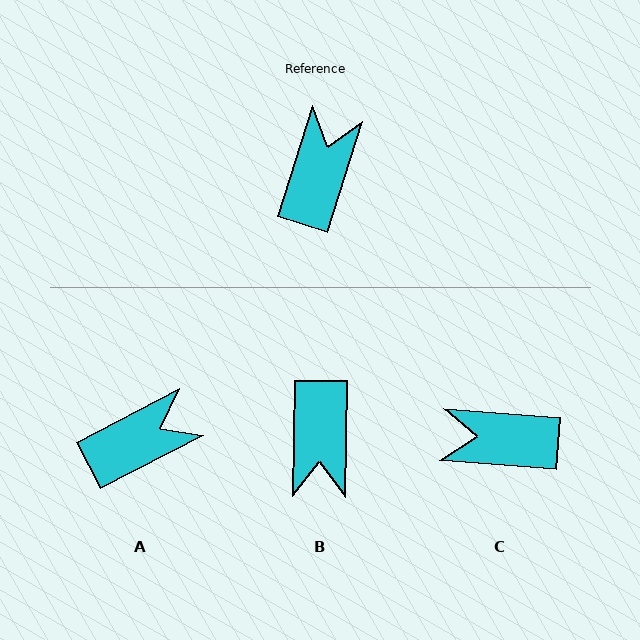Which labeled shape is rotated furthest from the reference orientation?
B, about 163 degrees away.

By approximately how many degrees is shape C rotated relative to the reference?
Approximately 103 degrees counter-clockwise.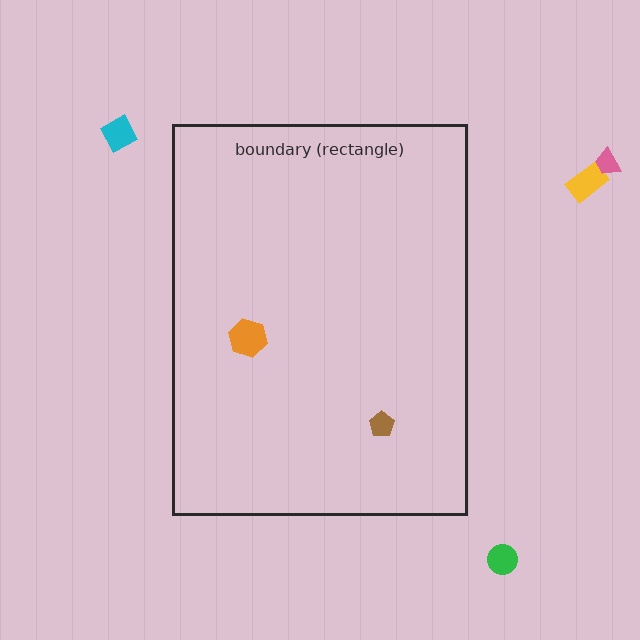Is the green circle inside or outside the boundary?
Outside.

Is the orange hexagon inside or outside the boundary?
Inside.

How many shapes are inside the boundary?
2 inside, 4 outside.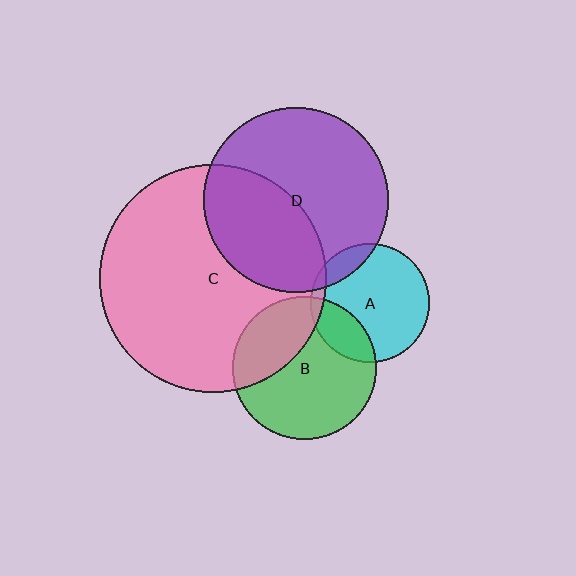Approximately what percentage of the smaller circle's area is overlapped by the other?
Approximately 40%.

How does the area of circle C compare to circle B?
Approximately 2.5 times.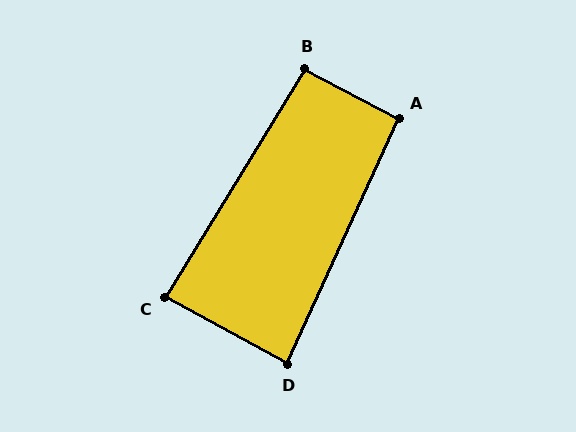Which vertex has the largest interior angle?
B, at approximately 94 degrees.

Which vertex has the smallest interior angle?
D, at approximately 86 degrees.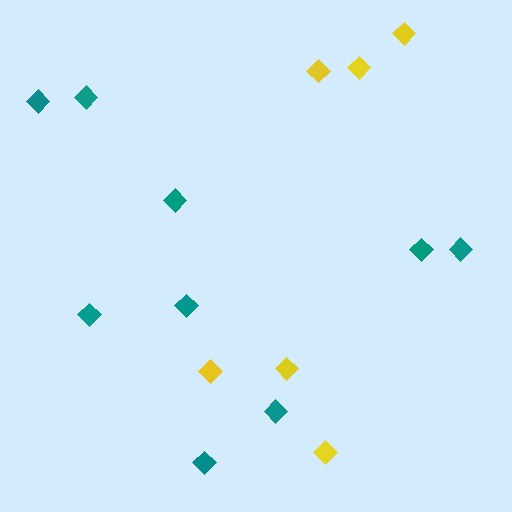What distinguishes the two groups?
There are 2 groups: one group of teal diamonds (9) and one group of yellow diamonds (6).